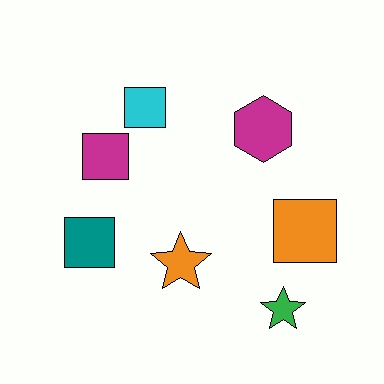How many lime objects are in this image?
There are no lime objects.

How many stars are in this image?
There are 2 stars.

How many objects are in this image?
There are 7 objects.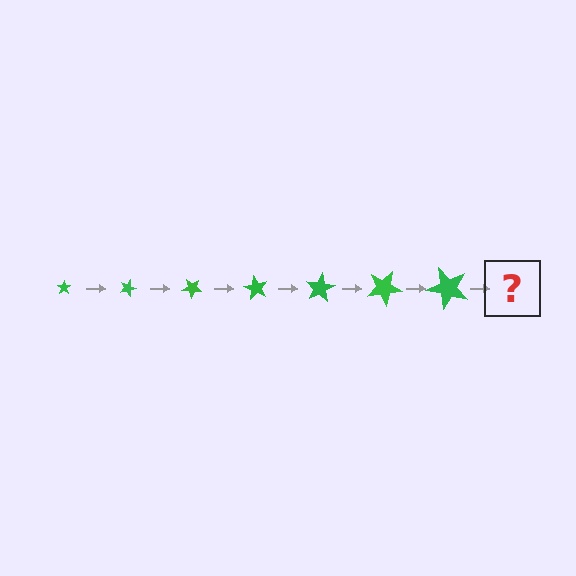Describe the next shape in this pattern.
It should be a star, larger than the previous one and rotated 140 degrees from the start.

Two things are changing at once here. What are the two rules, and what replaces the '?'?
The two rules are that the star grows larger each step and it rotates 20 degrees each step. The '?' should be a star, larger than the previous one and rotated 140 degrees from the start.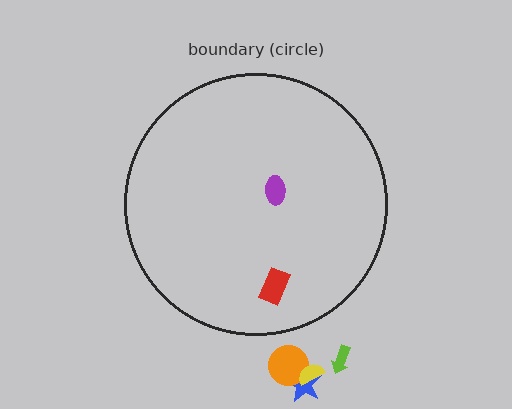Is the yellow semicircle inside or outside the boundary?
Outside.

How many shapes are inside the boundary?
2 inside, 4 outside.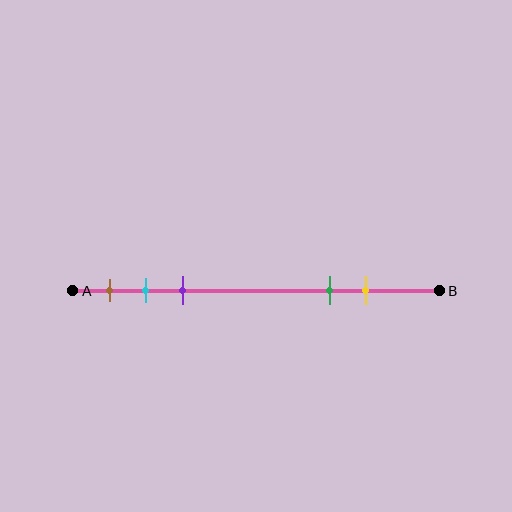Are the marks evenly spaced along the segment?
No, the marks are not evenly spaced.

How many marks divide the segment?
There are 5 marks dividing the segment.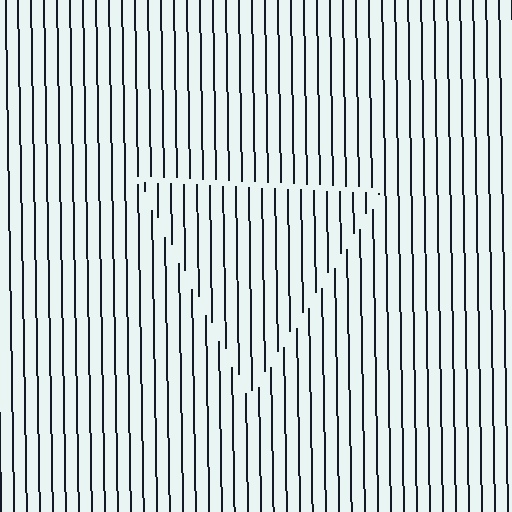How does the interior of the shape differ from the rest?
The interior of the shape contains the same grating, shifted by half a period — the contour is defined by the phase discontinuity where line-ends from the inner and outer gratings abut.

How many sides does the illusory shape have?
3 sides — the line-ends trace a triangle.